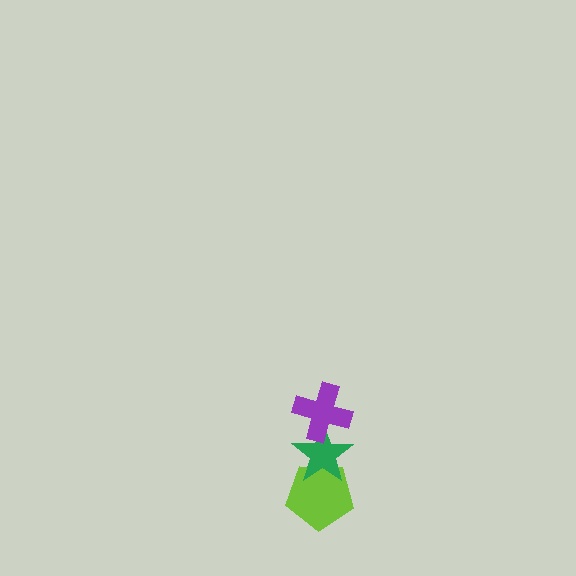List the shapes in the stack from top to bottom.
From top to bottom: the purple cross, the green star, the lime pentagon.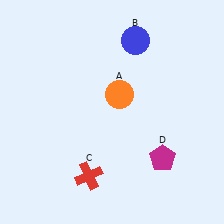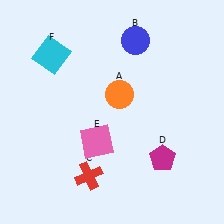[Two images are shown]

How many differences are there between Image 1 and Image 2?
There are 2 differences between the two images.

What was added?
A pink square (E), a cyan square (F) were added in Image 2.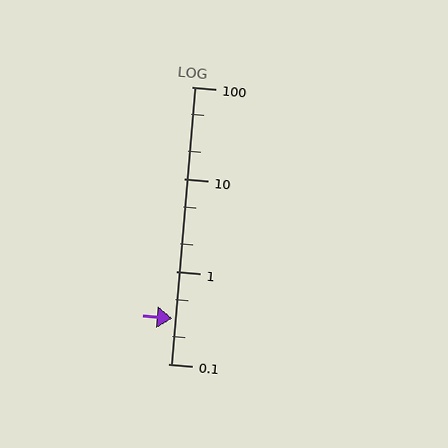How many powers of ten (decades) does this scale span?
The scale spans 3 decades, from 0.1 to 100.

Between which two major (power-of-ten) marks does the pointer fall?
The pointer is between 0.1 and 1.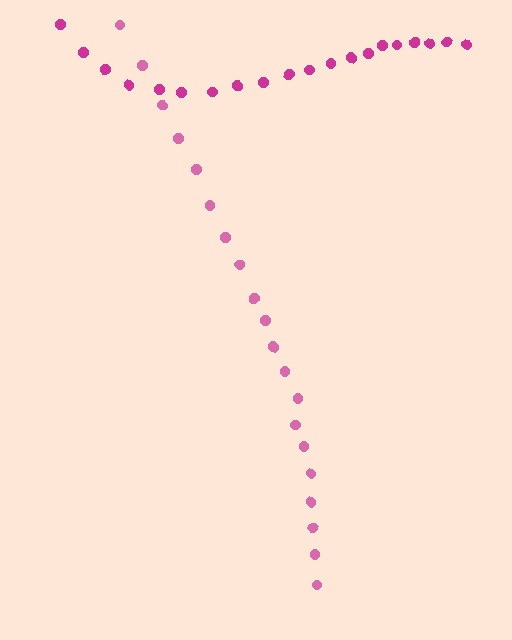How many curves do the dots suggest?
There are 2 distinct paths.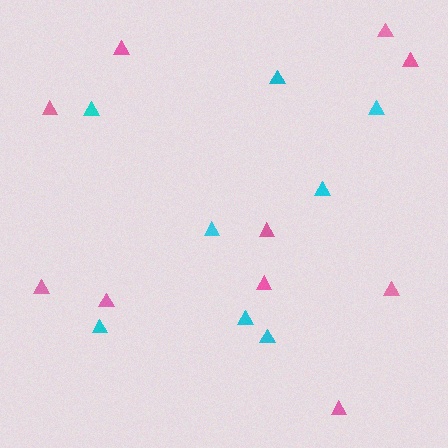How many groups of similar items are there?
There are 2 groups: one group of pink triangles (10) and one group of cyan triangles (8).